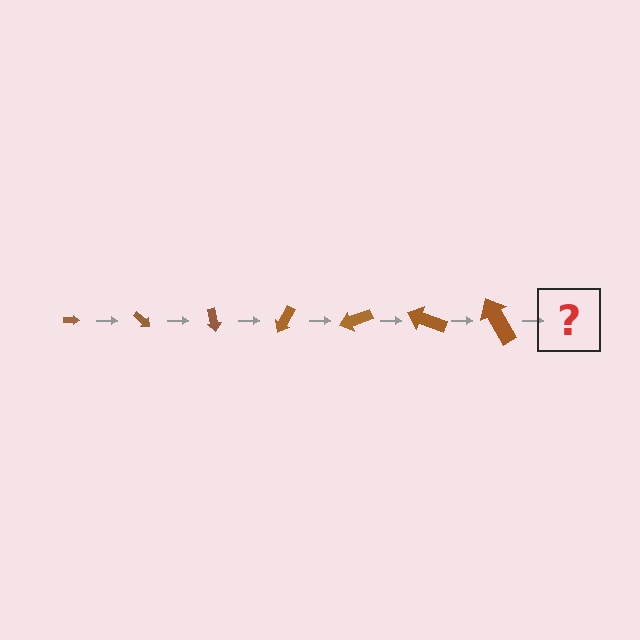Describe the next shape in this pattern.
It should be an arrow, larger than the previous one and rotated 280 degrees from the start.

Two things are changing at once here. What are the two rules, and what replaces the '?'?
The two rules are that the arrow grows larger each step and it rotates 40 degrees each step. The '?' should be an arrow, larger than the previous one and rotated 280 degrees from the start.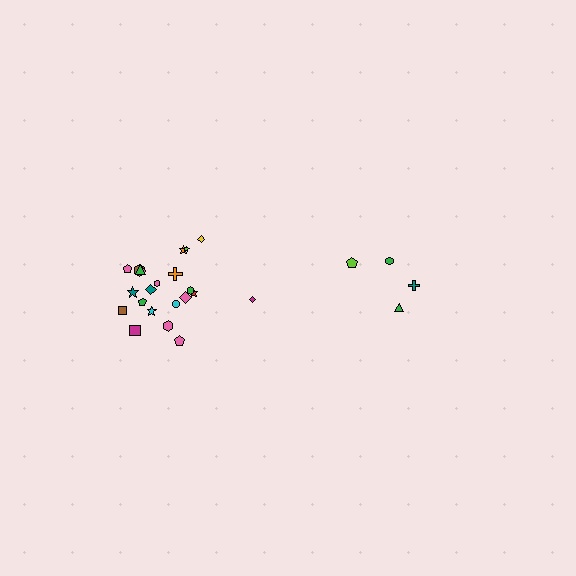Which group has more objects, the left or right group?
The left group.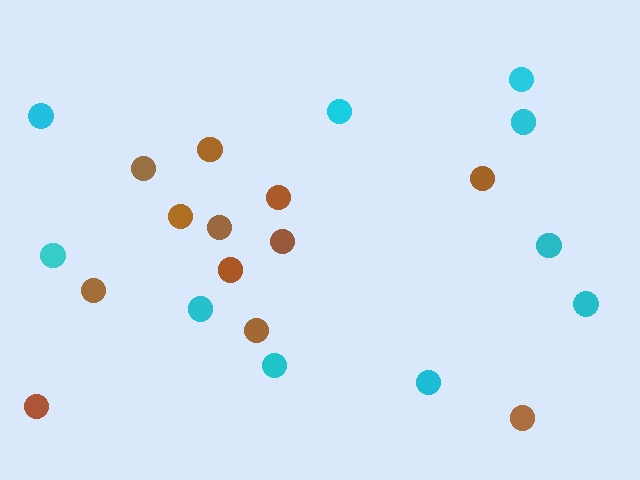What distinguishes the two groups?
There are 2 groups: one group of brown circles (12) and one group of cyan circles (10).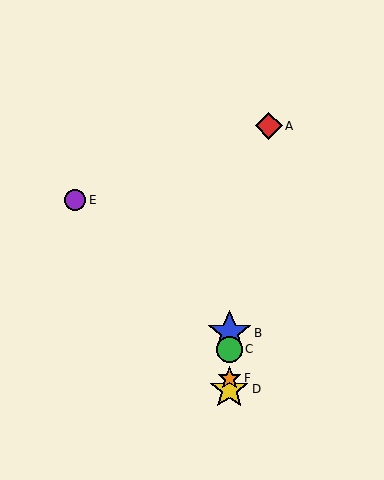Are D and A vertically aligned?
No, D is at x≈229 and A is at x≈269.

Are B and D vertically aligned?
Yes, both are at x≈229.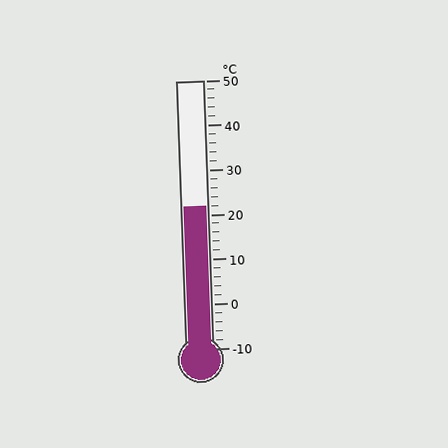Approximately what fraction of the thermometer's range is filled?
The thermometer is filled to approximately 55% of its range.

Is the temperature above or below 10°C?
The temperature is above 10°C.